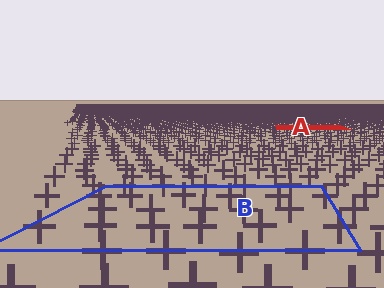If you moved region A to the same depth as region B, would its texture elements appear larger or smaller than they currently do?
They would appear larger. At a closer depth, the same texture elements are projected at a bigger on-screen size.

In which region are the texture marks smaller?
The texture marks are smaller in region A, because it is farther away.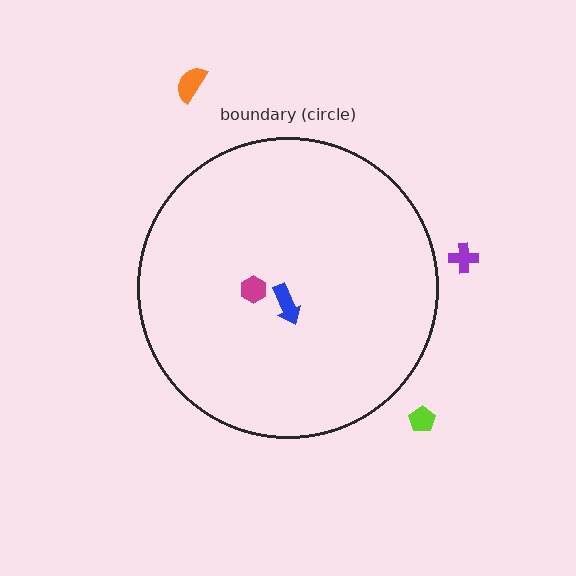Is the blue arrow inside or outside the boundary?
Inside.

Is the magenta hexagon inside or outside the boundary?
Inside.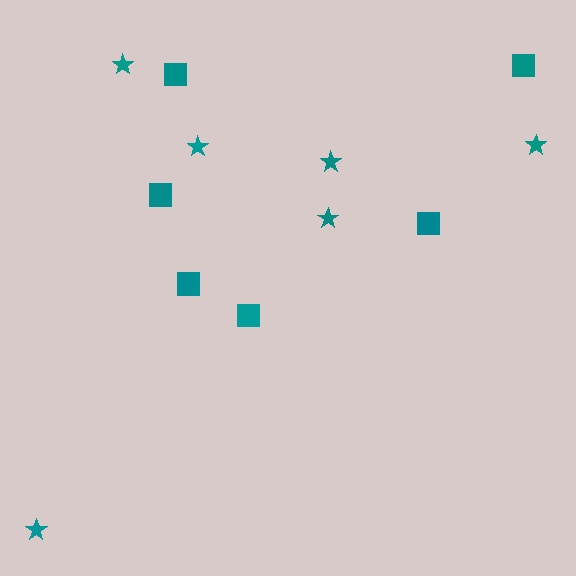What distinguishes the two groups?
There are 2 groups: one group of squares (6) and one group of stars (6).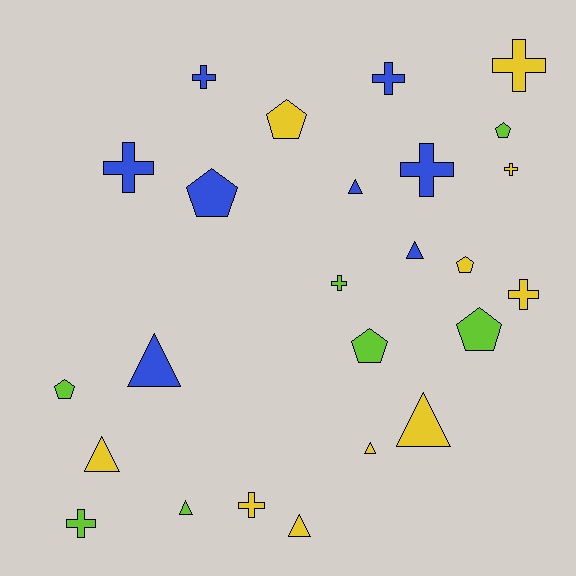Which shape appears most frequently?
Cross, with 10 objects.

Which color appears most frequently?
Yellow, with 10 objects.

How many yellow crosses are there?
There are 4 yellow crosses.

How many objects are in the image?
There are 25 objects.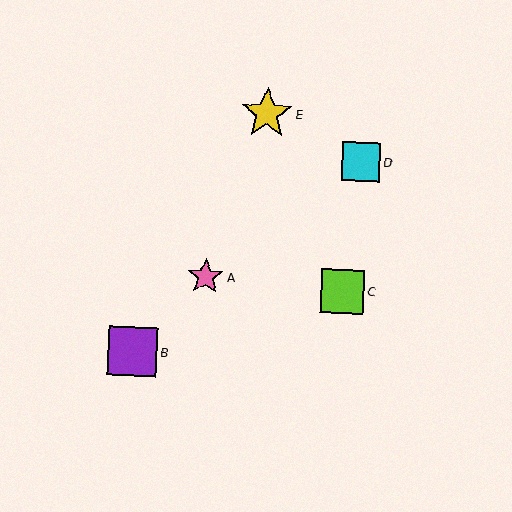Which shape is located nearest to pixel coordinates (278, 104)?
The yellow star (labeled E) at (267, 114) is nearest to that location.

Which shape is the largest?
The yellow star (labeled E) is the largest.